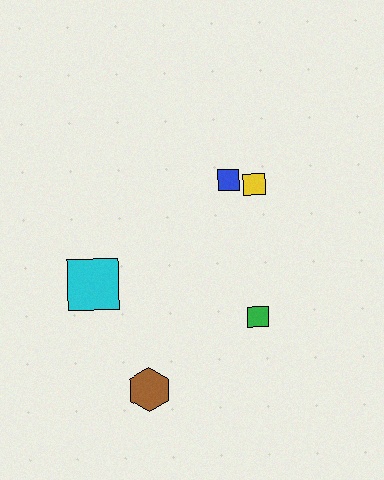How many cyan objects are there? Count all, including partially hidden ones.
There is 1 cyan object.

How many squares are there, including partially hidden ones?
There are 4 squares.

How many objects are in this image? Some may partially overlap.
There are 5 objects.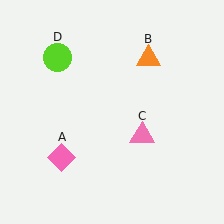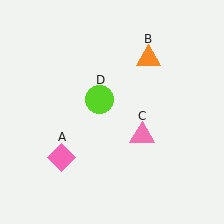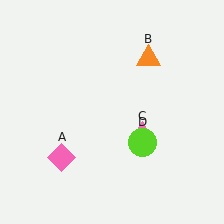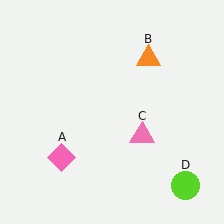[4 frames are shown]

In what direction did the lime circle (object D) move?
The lime circle (object D) moved down and to the right.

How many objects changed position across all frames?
1 object changed position: lime circle (object D).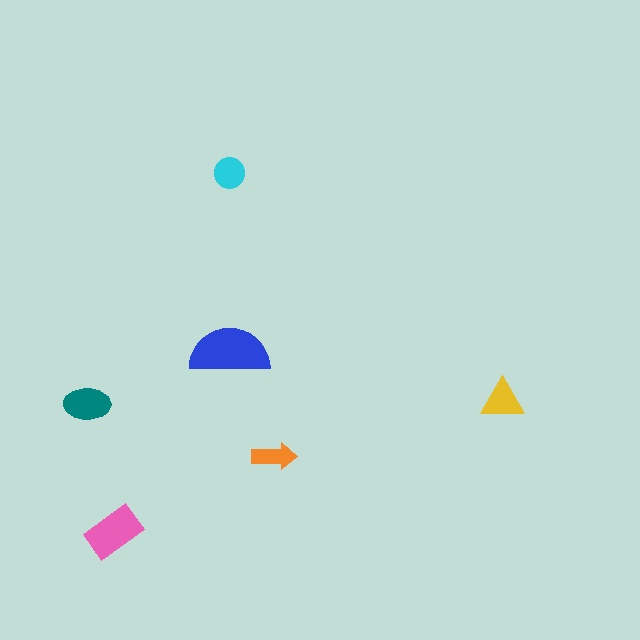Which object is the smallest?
The orange arrow.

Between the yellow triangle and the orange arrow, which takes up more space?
The yellow triangle.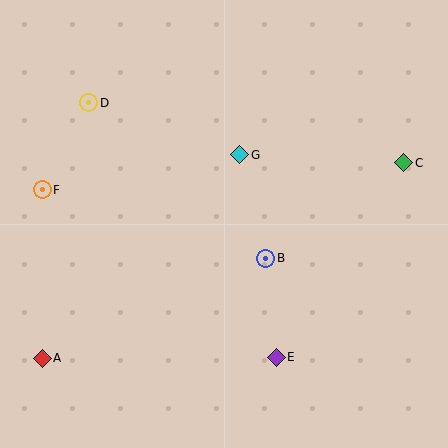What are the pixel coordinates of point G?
Point G is at (240, 155).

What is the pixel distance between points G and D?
The distance between G and D is 160 pixels.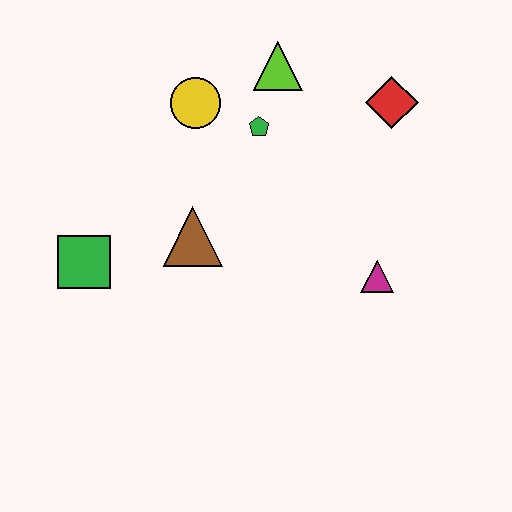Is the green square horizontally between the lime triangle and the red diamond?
No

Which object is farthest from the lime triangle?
The green square is farthest from the lime triangle.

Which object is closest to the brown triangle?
The green square is closest to the brown triangle.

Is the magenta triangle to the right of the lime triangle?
Yes